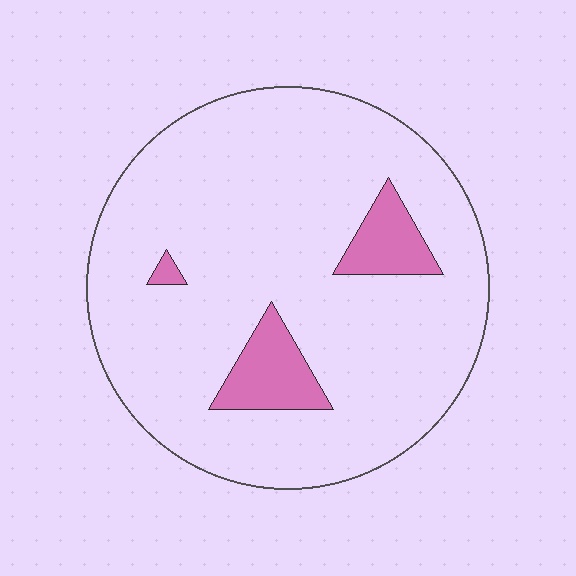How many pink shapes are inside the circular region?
3.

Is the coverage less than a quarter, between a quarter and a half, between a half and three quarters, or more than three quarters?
Less than a quarter.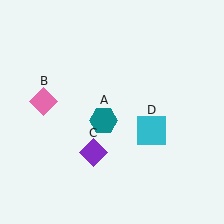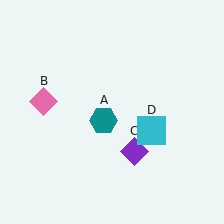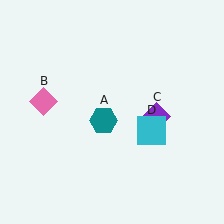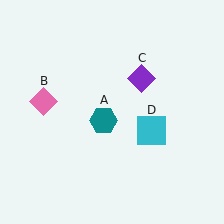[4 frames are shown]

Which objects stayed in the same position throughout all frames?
Teal hexagon (object A) and pink diamond (object B) and cyan square (object D) remained stationary.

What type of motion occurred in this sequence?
The purple diamond (object C) rotated counterclockwise around the center of the scene.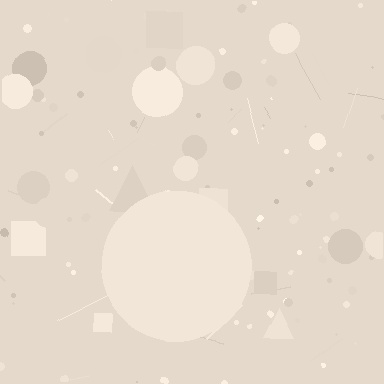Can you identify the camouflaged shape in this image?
The camouflaged shape is a circle.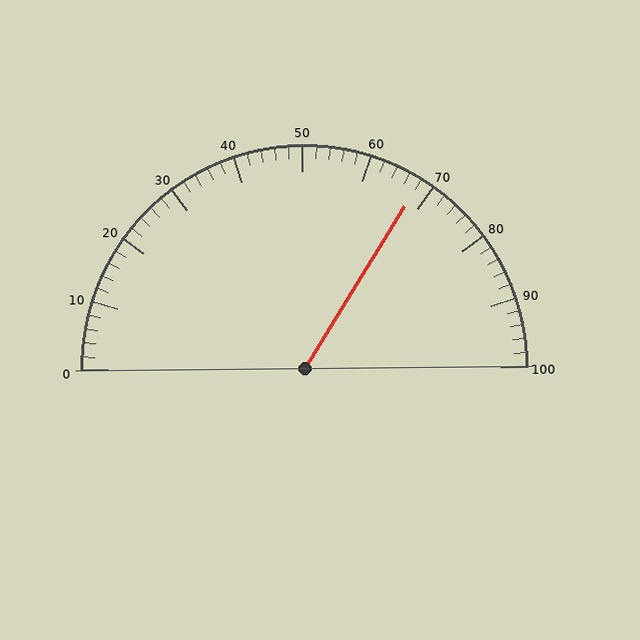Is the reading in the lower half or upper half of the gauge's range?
The reading is in the upper half of the range (0 to 100).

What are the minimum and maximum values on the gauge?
The gauge ranges from 0 to 100.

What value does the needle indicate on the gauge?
The needle indicates approximately 68.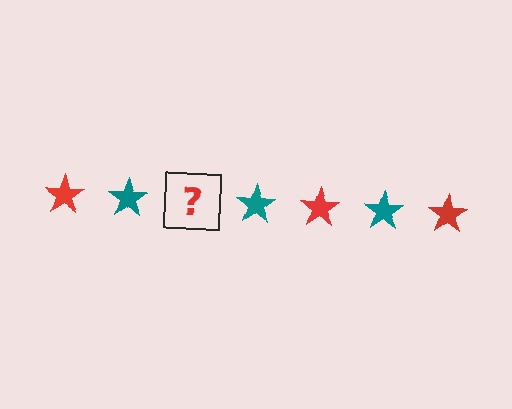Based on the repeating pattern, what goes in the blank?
The blank should be a red star.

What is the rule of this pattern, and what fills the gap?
The rule is that the pattern cycles through red, teal stars. The gap should be filled with a red star.